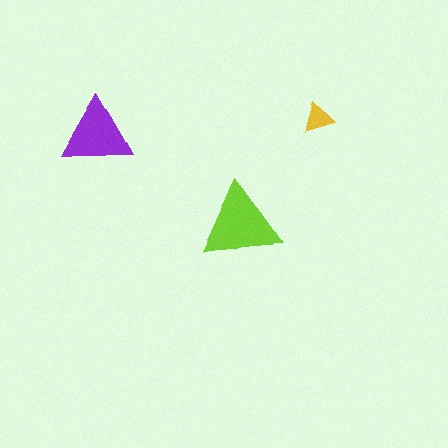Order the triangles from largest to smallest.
the lime one, the purple one, the yellow one.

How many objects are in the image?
There are 3 objects in the image.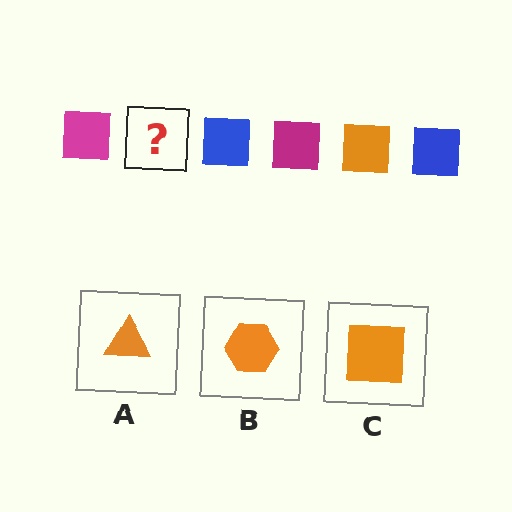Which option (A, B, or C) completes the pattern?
C.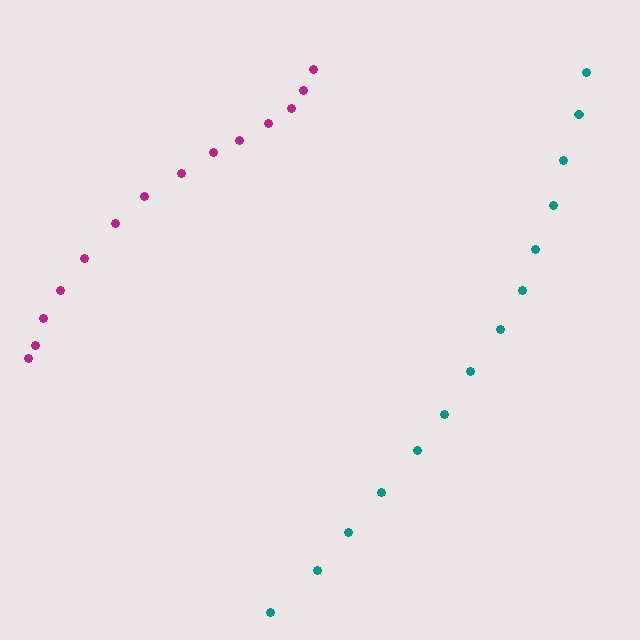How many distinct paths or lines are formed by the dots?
There are 2 distinct paths.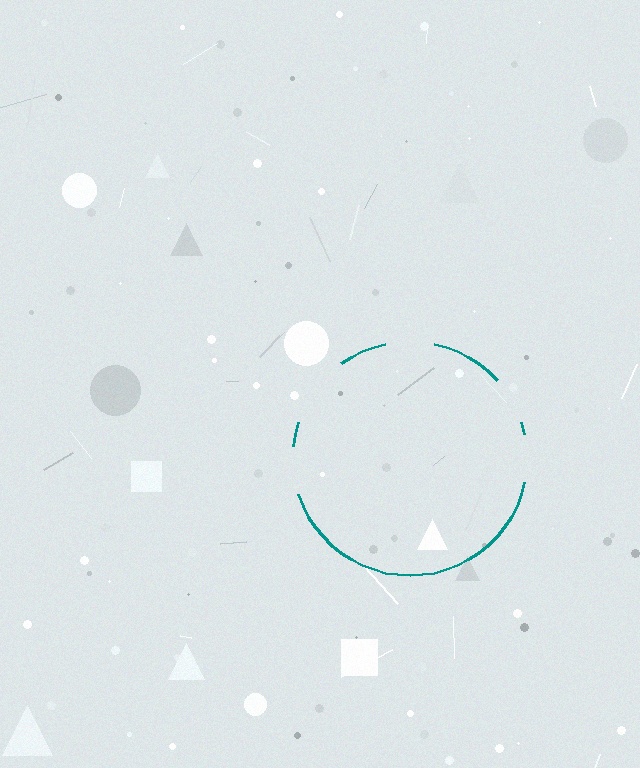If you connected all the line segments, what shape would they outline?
They would outline a circle.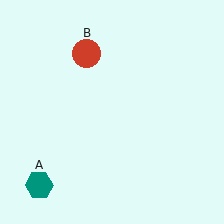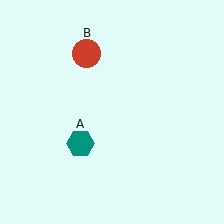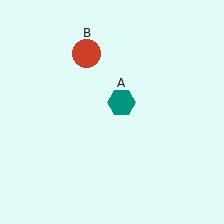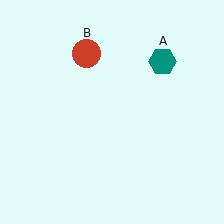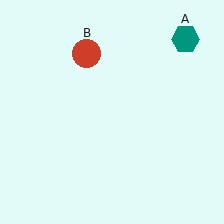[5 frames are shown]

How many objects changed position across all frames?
1 object changed position: teal hexagon (object A).